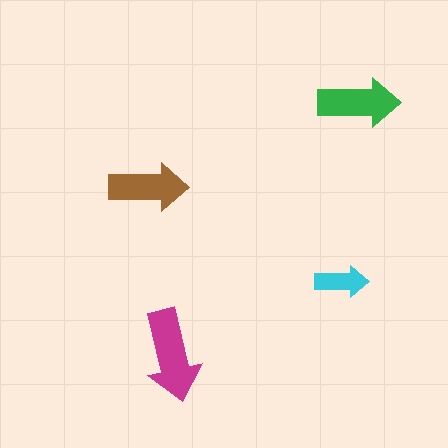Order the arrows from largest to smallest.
the magenta one, the green one, the brown one, the cyan one.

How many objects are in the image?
There are 4 objects in the image.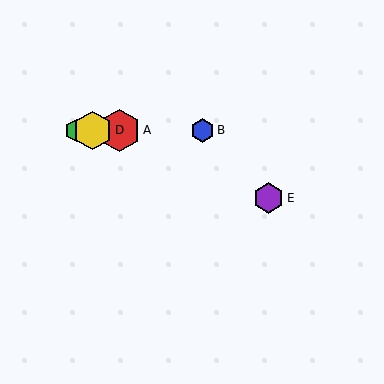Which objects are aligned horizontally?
Objects A, B, C, D are aligned horizontally.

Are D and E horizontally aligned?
No, D is at y≈130 and E is at y≈198.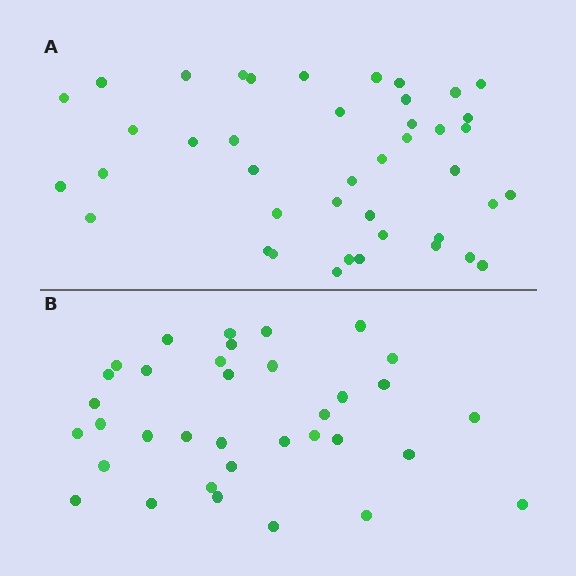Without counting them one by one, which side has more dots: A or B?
Region A (the top region) has more dots.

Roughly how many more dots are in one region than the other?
Region A has roughly 8 or so more dots than region B.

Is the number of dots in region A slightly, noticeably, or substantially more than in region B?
Region A has only slightly more — the two regions are fairly close. The ratio is roughly 1.2 to 1.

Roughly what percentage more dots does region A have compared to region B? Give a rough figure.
About 20% more.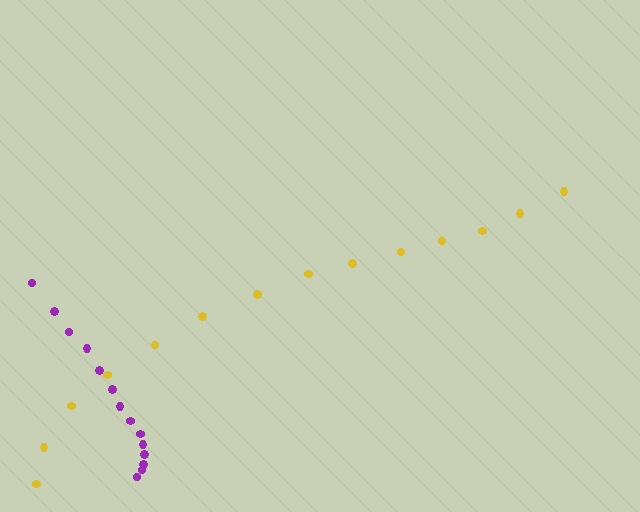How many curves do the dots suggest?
There are 2 distinct paths.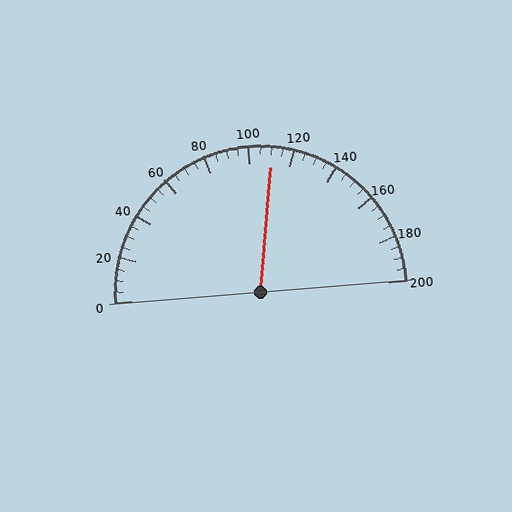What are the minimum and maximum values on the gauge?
The gauge ranges from 0 to 200.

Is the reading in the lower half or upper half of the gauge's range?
The reading is in the upper half of the range (0 to 200).